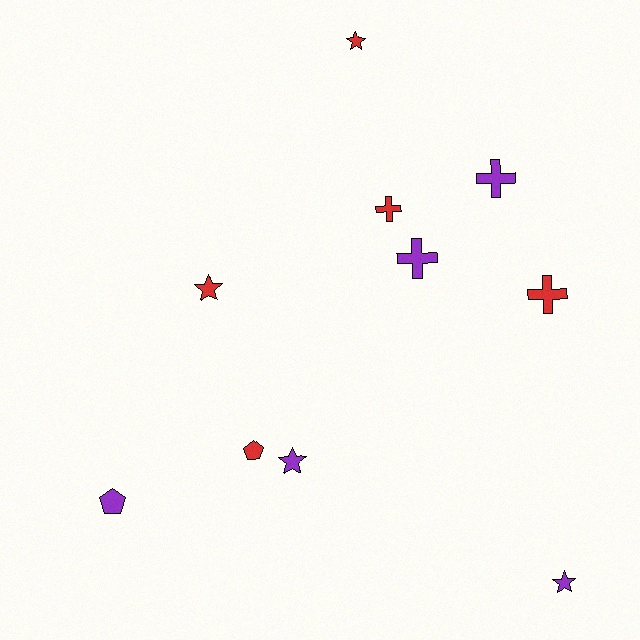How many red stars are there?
There are 2 red stars.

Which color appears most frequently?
Red, with 5 objects.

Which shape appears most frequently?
Star, with 4 objects.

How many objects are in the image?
There are 10 objects.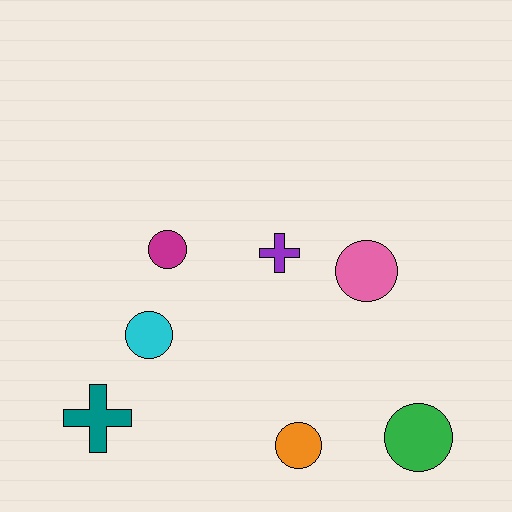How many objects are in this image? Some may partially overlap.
There are 7 objects.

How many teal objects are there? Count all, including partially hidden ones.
There is 1 teal object.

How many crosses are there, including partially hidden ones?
There are 2 crosses.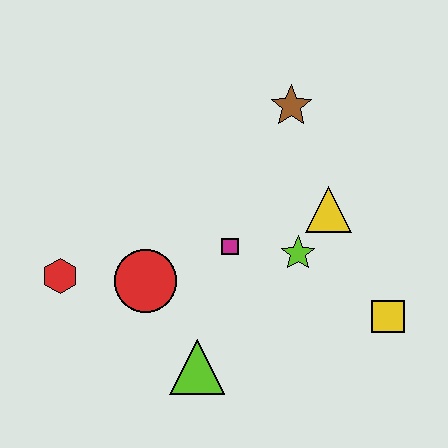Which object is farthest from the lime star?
The red hexagon is farthest from the lime star.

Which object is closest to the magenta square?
The lime star is closest to the magenta square.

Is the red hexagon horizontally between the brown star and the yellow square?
No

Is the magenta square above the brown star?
No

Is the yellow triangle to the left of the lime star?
No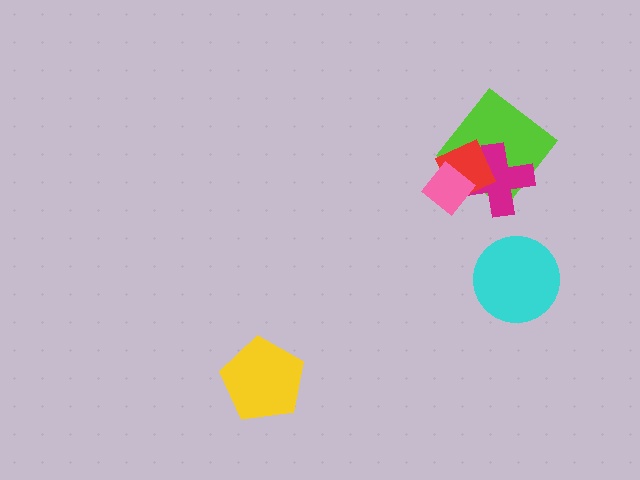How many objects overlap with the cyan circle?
0 objects overlap with the cyan circle.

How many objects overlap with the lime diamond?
3 objects overlap with the lime diamond.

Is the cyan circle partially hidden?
No, no other shape covers it.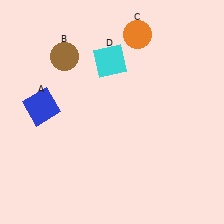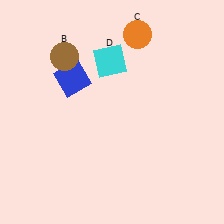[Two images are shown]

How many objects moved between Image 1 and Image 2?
1 object moved between the two images.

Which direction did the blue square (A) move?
The blue square (A) moved right.